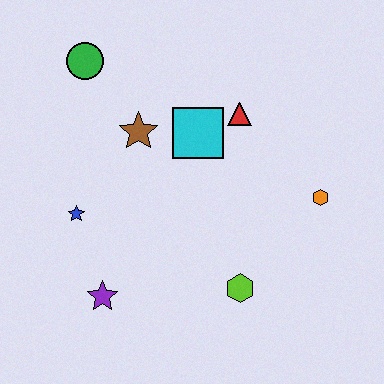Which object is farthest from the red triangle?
The purple star is farthest from the red triangle.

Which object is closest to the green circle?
The brown star is closest to the green circle.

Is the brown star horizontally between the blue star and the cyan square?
Yes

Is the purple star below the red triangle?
Yes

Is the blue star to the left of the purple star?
Yes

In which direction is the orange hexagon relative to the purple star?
The orange hexagon is to the right of the purple star.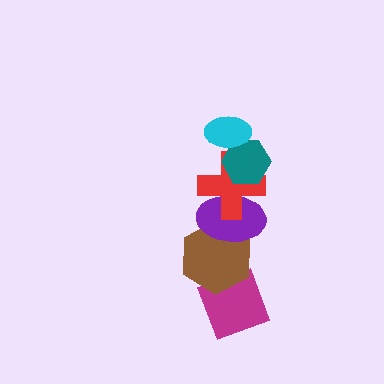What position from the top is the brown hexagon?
The brown hexagon is 5th from the top.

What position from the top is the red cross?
The red cross is 3rd from the top.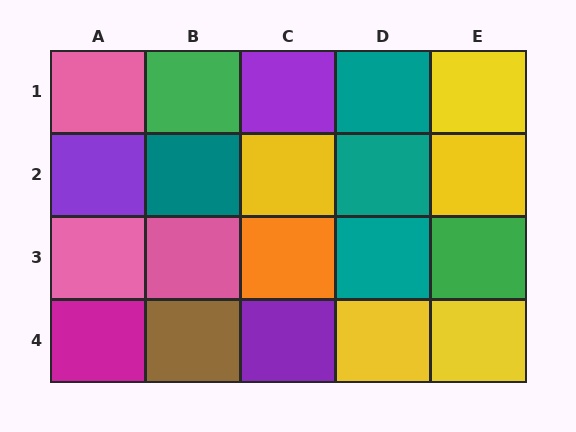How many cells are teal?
4 cells are teal.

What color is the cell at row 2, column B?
Teal.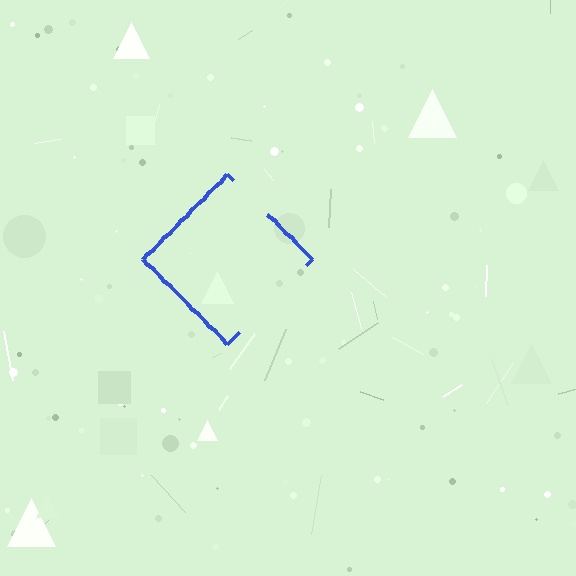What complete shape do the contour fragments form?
The contour fragments form a diamond.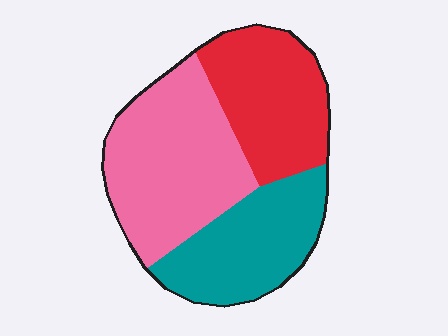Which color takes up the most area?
Pink, at roughly 40%.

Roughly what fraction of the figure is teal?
Teal covers around 30% of the figure.